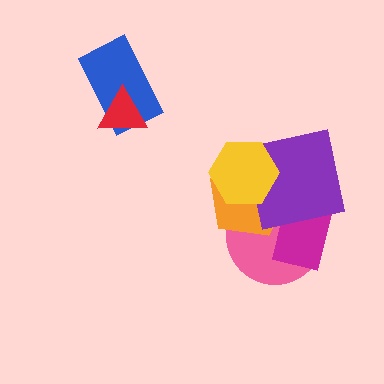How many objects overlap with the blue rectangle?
1 object overlaps with the blue rectangle.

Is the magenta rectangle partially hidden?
Yes, it is partially covered by another shape.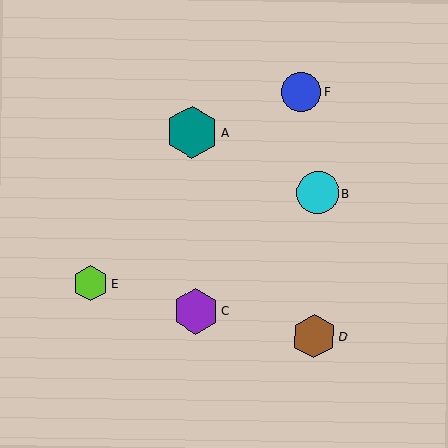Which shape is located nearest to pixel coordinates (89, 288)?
The lime hexagon (labeled E) at (90, 284) is nearest to that location.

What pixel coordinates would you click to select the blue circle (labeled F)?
Click at (301, 92) to select the blue circle F.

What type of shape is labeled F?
Shape F is a blue circle.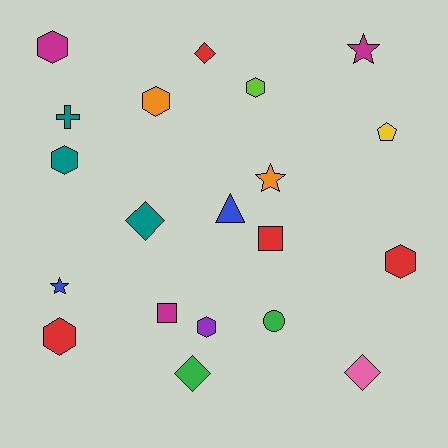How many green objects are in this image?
There are 2 green objects.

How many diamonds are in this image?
There are 4 diamonds.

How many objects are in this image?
There are 20 objects.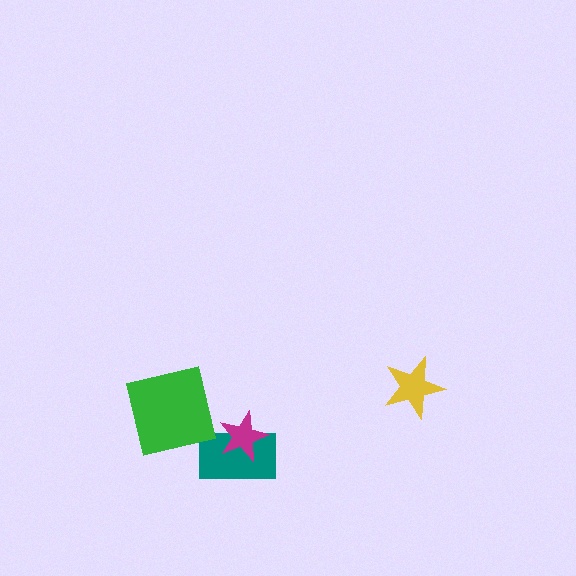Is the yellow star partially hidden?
No, no other shape covers it.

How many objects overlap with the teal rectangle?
1 object overlaps with the teal rectangle.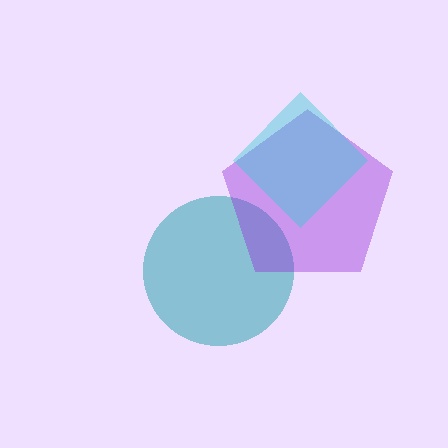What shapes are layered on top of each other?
The layered shapes are: a teal circle, a purple pentagon, a cyan diamond.